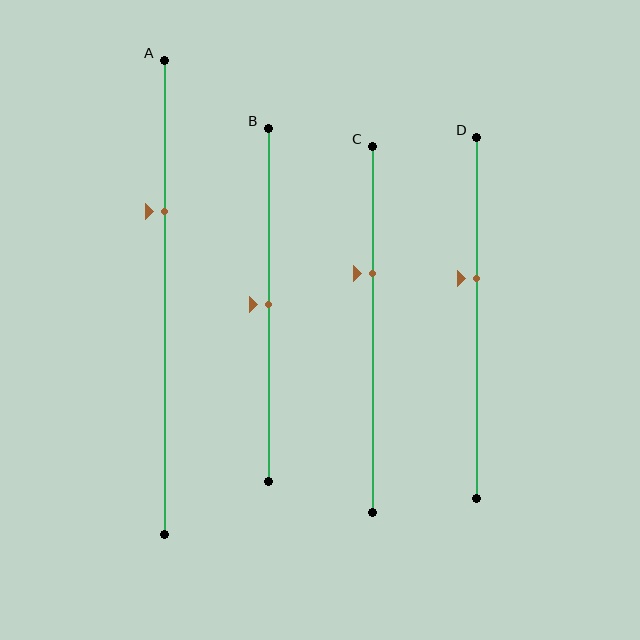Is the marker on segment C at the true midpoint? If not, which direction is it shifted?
No, the marker on segment C is shifted upward by about 15% of the segment length.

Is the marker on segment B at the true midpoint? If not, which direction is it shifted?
Yes, the marker on segment B is at the true midpoint.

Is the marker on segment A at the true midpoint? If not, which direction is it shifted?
No, the marker on segment A is shifted upward by about 18% of the segment length.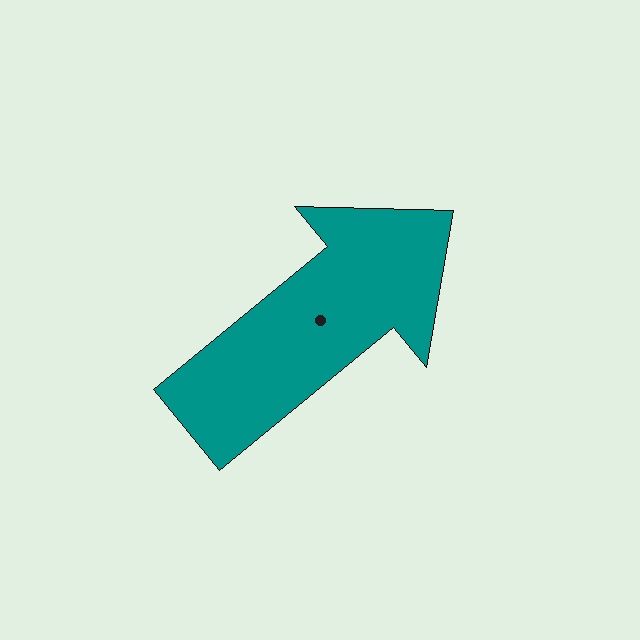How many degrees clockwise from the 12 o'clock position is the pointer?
Approximately 51 degrees.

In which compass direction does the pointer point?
Northeast.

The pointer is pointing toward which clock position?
Roughly 2 o'clock.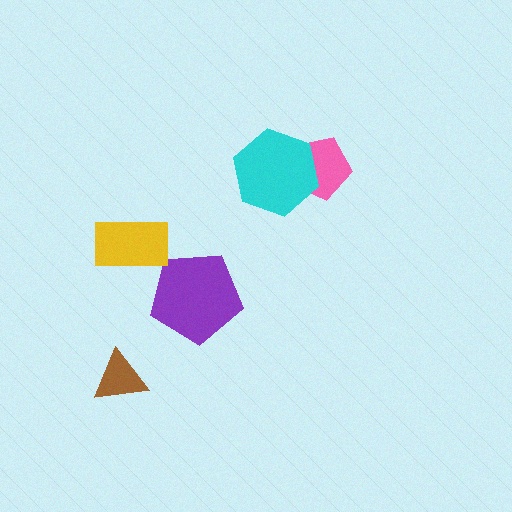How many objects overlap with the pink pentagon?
1 object overlaps with the pink pentagon.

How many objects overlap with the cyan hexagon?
1 object overlaps with the cyan hexagon.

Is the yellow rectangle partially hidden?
No, no other shape covers it.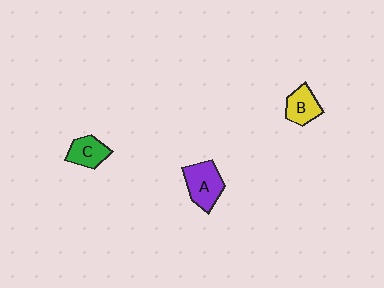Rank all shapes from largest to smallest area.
From largest to smallest: A (purple), B (yellow), C (green).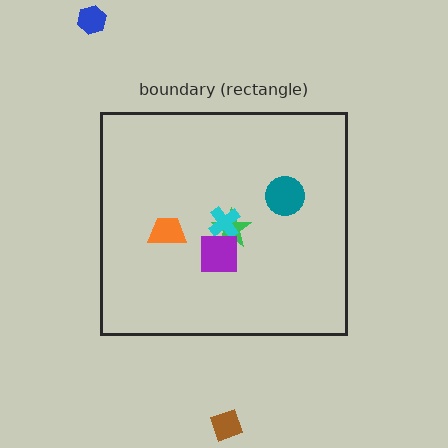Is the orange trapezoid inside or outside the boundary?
Inside.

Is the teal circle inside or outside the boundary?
Inside.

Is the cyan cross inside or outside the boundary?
Inside.